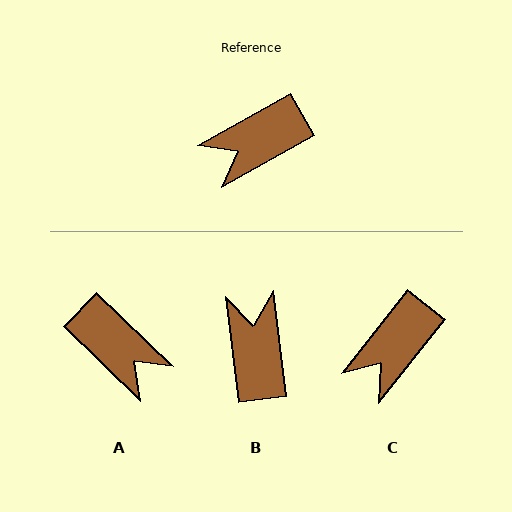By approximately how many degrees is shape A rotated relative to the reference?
Approximately 107 degrees counter-clockwise.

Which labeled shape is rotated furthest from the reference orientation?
B, about 112 degrees away.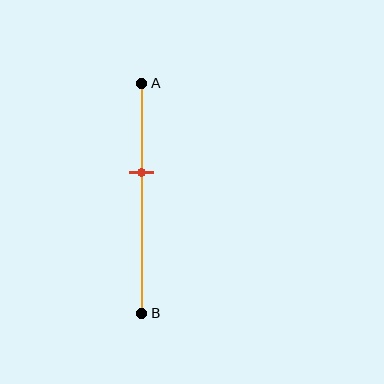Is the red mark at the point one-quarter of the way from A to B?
No, the mark is at about 40% from A, not at the 25% one-quarter point.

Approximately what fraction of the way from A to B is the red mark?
The red mark is approximately 40% of the way from A to B.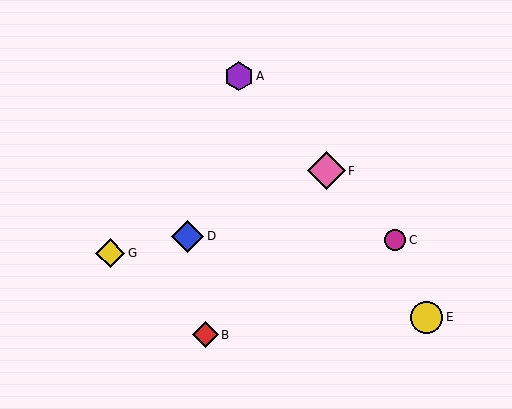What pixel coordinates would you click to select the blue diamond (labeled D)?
Click at (188, 236) to select the blue diamond D.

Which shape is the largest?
The pink diamond (labeled F) is the largest.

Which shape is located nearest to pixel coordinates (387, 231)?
The magenta circle (labeled C) at (395, 240) is nearest to that location.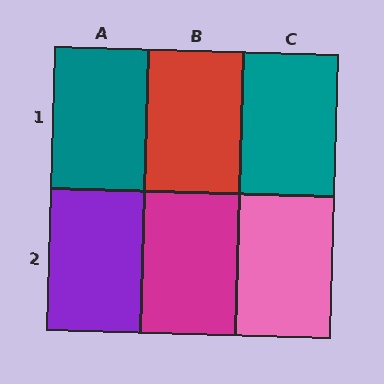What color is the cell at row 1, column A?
Teal.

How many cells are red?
1 cell is red.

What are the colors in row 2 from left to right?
Purple, magenta, pink.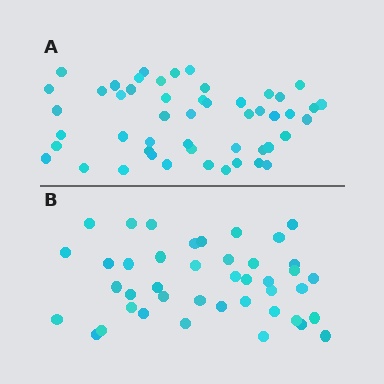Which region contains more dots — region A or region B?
Region A (the top region) has more dots.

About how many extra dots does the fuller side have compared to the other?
Region A has roughly 8 or so more dots than region B.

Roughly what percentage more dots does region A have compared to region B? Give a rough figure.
About 20% more.